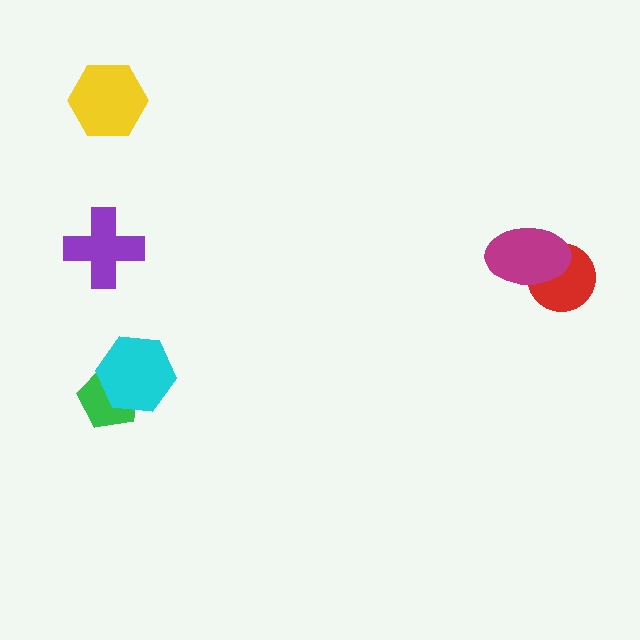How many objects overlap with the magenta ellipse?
1 object overlaps with the magenta ellipse.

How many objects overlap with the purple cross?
0 objects overlap with the purple cross.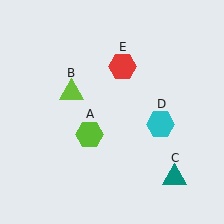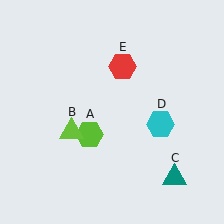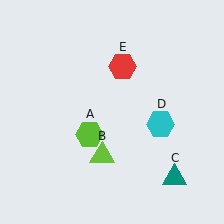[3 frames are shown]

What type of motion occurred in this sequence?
The lime triangle (object B) rotated counterclockwise around the center of the scene.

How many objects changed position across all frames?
1 object changed position: lime triangle (object B).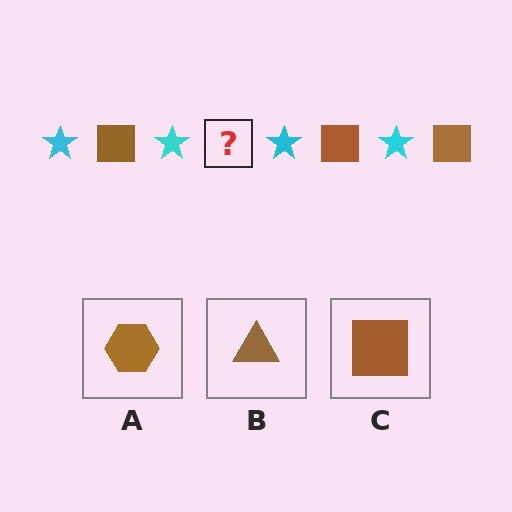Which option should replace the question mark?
Option C.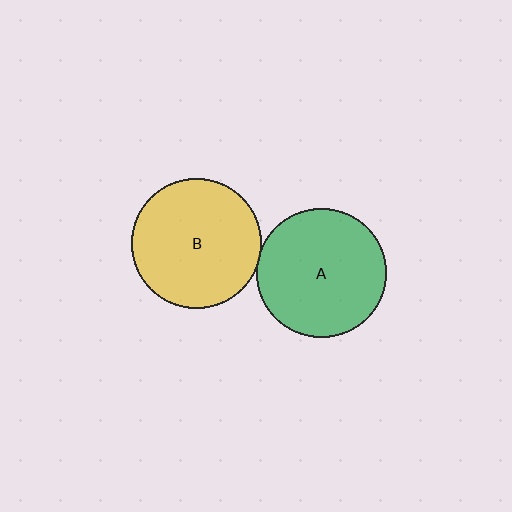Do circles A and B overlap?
Yes.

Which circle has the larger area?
Circle A (green).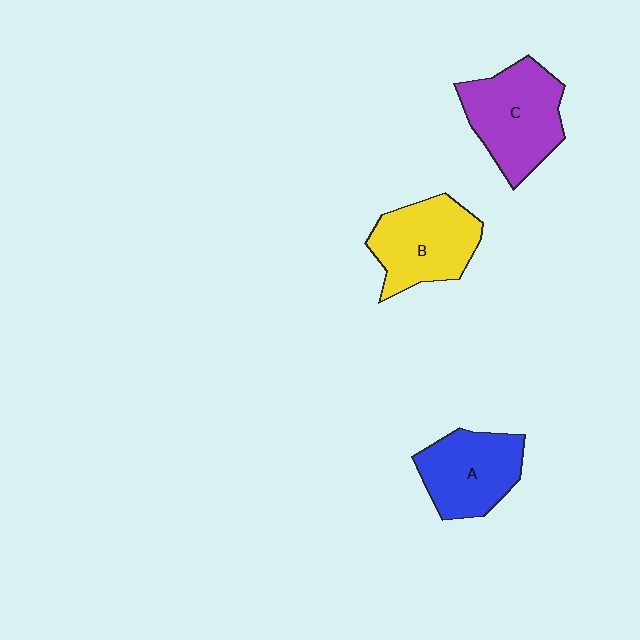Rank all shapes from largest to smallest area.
From largest to smallest: C (purple), B (yellow), A (blue).